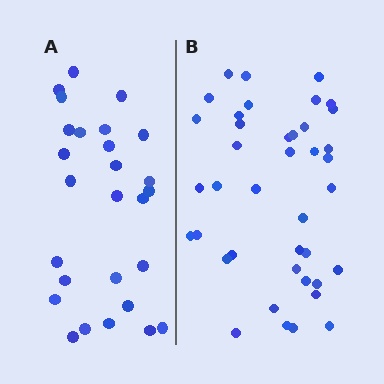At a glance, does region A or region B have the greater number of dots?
Region B (the right region) has more dots.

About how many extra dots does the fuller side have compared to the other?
Region B has approximately 15 more dots than region A.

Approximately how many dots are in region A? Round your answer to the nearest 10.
About 30 dots. (The exact count is 27, which rounds to 30.)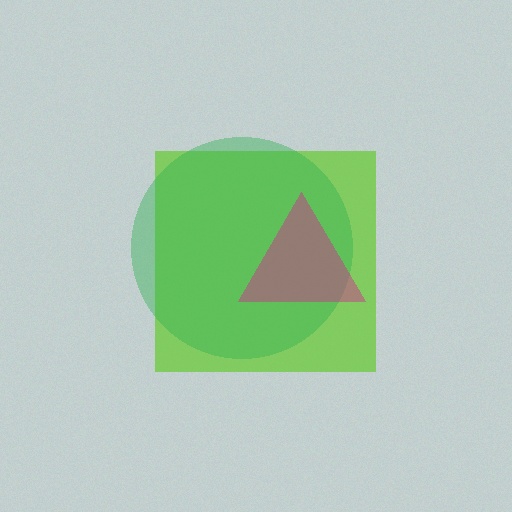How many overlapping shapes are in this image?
There are 3 overlapping shapes in the image.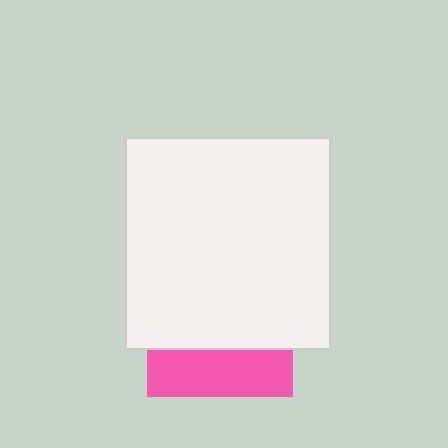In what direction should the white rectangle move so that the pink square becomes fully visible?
The white rectangle should move up. That is the shortest direction to clear the overlap and leave the pink square fully visible.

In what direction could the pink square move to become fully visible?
The pink square could move down. That would shift it out from behind the white rectangle entirely.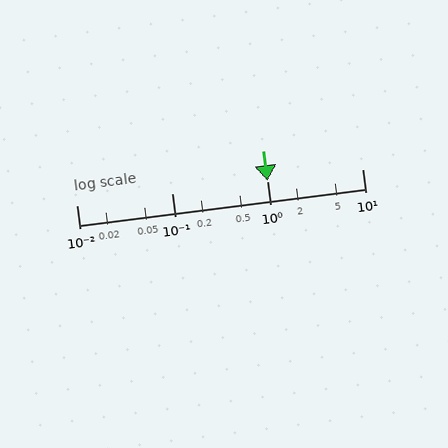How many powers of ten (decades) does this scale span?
The scale spans 3 decades, from 0.01 to 10.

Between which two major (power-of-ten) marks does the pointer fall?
The pointer is between 1 and 10.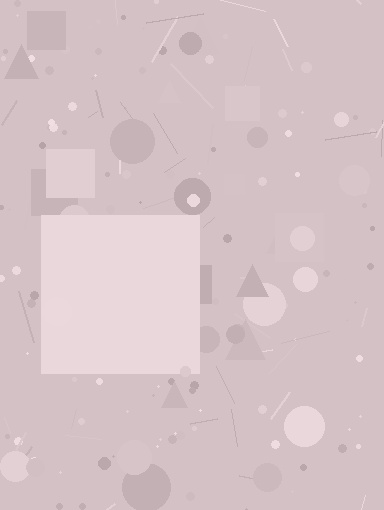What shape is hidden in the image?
A square is hidden in the image.